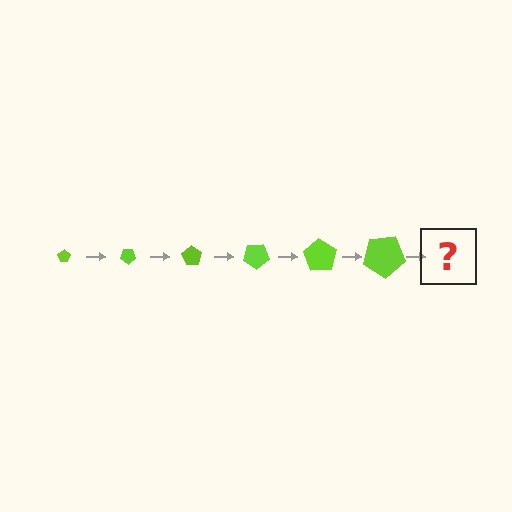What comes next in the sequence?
The next element should be a pentagon, larger than the previous one and rotated 210 degrees from the start.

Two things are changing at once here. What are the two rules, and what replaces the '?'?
The two rules are that the pentagon grows larger each step and it rotates 35 degrees each step. The '?' should be a pentagon, larger than the previous one and rotated 210 degrees from the start.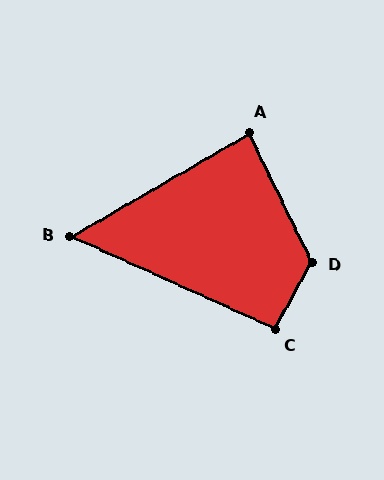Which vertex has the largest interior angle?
D, at approximately 125 degrees.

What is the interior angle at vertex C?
Approximately 94 degrees (approximately right).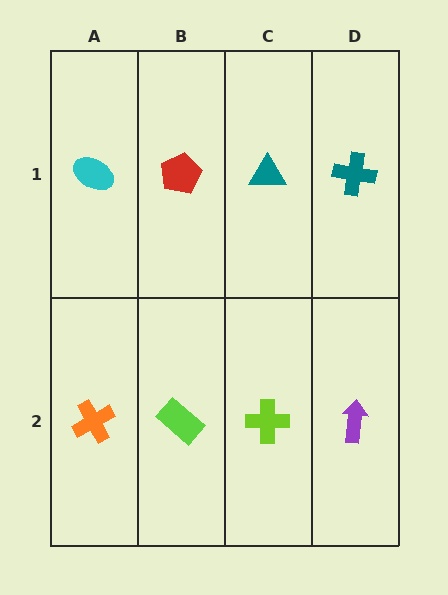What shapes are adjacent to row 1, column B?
A lime rectangle (row 2, column B), a cyan ellipse (row 1, column A), a teal triangle (row 1, column C).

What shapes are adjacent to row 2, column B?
A red pentagon (row 1, column B), an orange cross (row 2, column A), a lime cross (row 2, column C).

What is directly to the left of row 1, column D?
A teal triangle.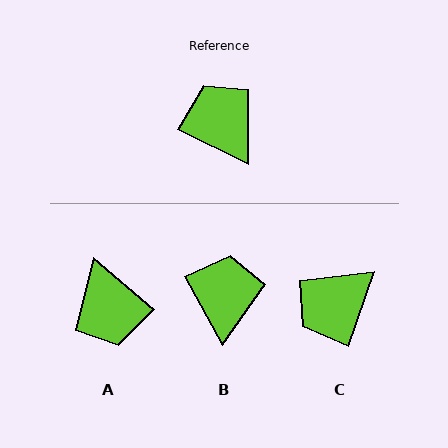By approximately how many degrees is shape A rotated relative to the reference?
Approximately 166 degrees counter-clockwise.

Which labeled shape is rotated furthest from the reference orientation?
A, about 166 degrees away.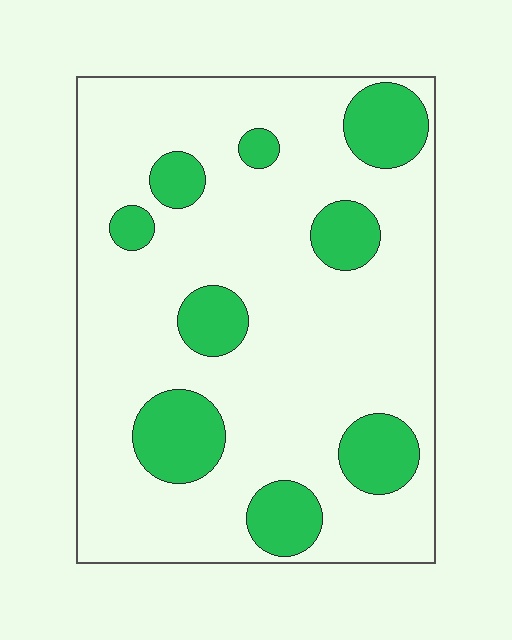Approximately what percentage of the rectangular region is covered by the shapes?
Approximately 20%.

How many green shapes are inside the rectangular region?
9.